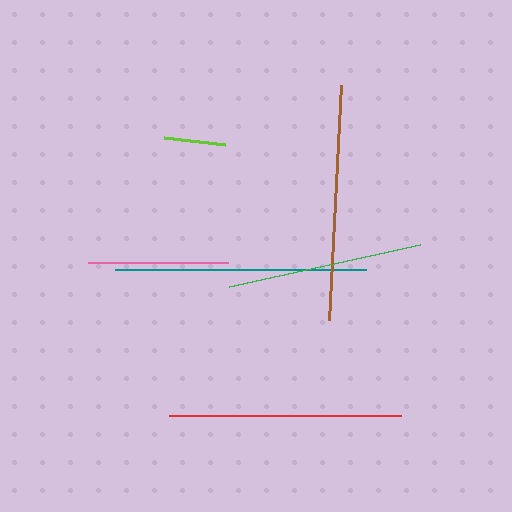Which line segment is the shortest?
The lime line is the shortest at approximately 61 pixels.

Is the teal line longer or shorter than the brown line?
The teal line is longer than the brown line.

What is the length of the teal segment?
The teal segment is approximately 251 pixels long.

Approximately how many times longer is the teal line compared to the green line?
The teal line is approximately 1.3 times the length of the green line.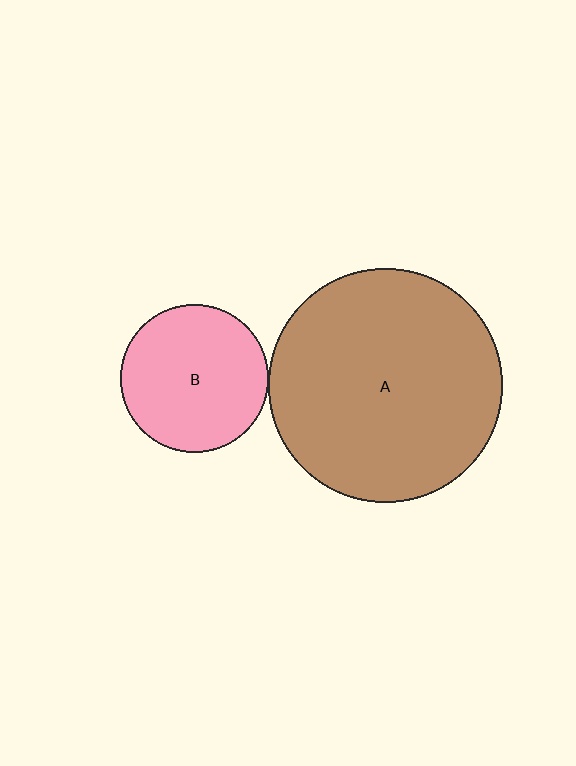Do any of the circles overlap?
No, none of the circles overlap.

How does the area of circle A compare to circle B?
Approximately 2.5 times.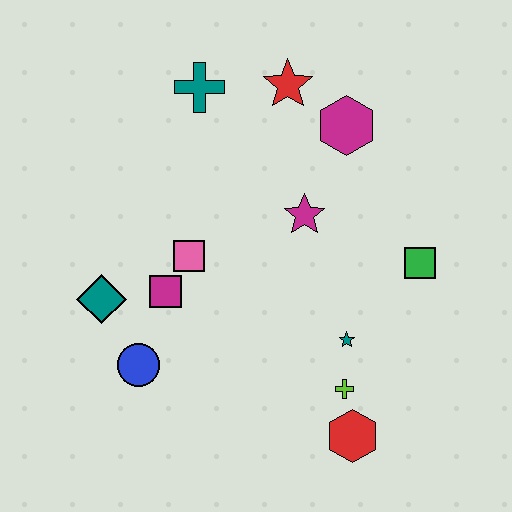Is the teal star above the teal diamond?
No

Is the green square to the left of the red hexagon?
No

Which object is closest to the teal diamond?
The magenta square is closest to the teal diamond.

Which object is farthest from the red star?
The red hexagon is farthest from the red star.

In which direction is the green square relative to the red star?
The green square is below the red star.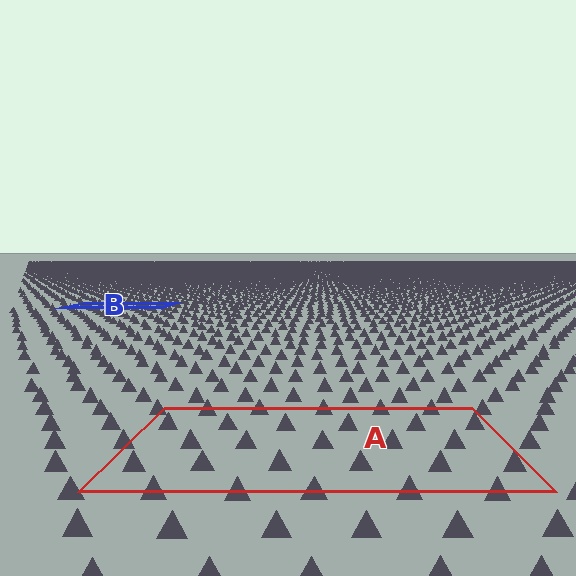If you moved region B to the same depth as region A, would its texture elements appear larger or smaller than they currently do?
They would appear larger. At a closer depth, the same texture elements are projected at a bigger on-screen size.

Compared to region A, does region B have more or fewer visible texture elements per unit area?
Region B has more texture elements per unit area — they are packed more densely because it is farther away.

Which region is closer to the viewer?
Region A is closer. The texture elements there are larger and more spread out.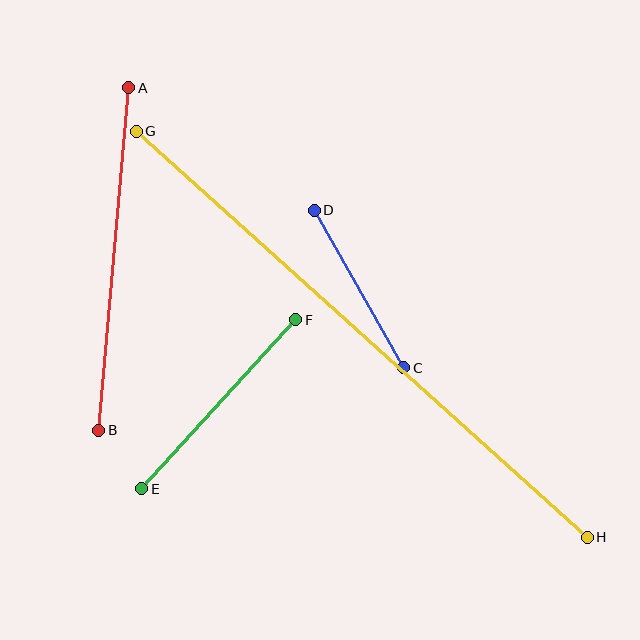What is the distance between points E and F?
The distance is approximately 229 pixels.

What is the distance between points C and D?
The distance is approximately 181 pixels.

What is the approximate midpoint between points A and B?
The midpoint is at approximately (114, 259) pixels.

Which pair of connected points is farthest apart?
Points G and H are farthest apart.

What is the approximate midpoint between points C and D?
The midpoint is at approximately (359, 289) pixels.